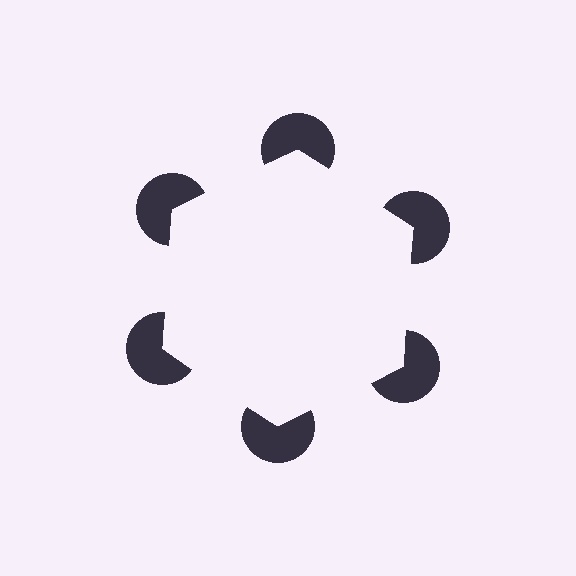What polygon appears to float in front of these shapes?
An illusory hexagon — its edges are inferred from the aligned wedge cuts in the pac-man discs, not physically drawn.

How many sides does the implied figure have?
6 sides.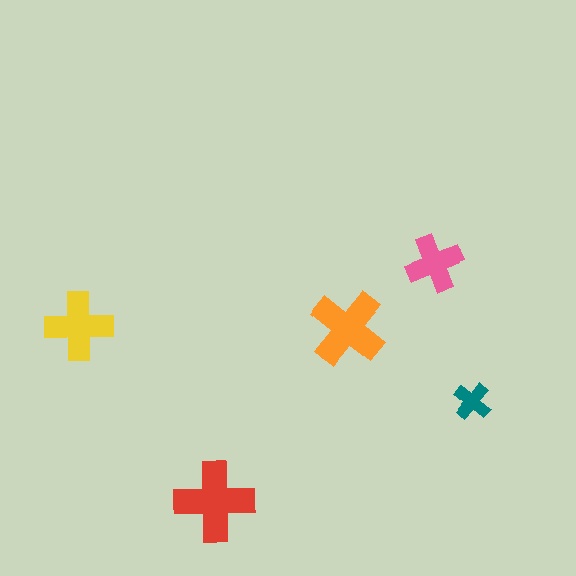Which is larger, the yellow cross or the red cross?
The red one.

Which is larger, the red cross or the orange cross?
The red one.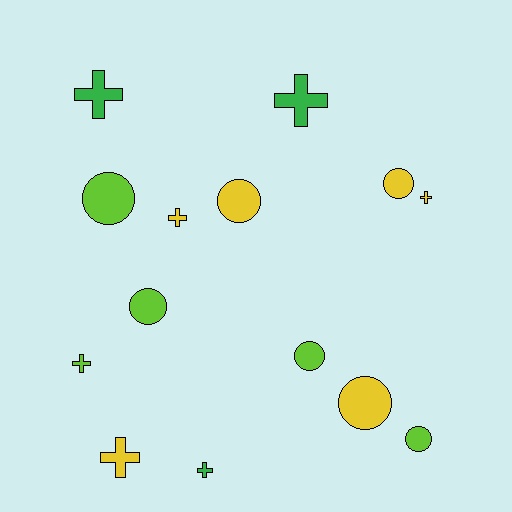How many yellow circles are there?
There are 3 yellow circles.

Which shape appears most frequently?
Circle, with 7 objects.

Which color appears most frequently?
Yellow, with 6 objects.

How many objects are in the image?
There are 14 objects.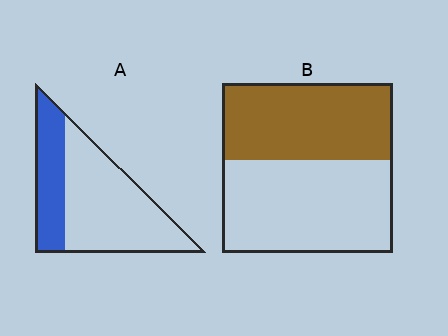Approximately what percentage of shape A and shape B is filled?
A is approximately 30% and B is approximately 45%.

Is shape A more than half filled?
No.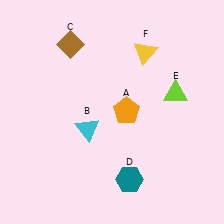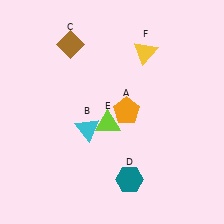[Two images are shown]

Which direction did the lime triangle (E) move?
The lime triangle (E) moved left.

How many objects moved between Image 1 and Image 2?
1 object moved between the two images.